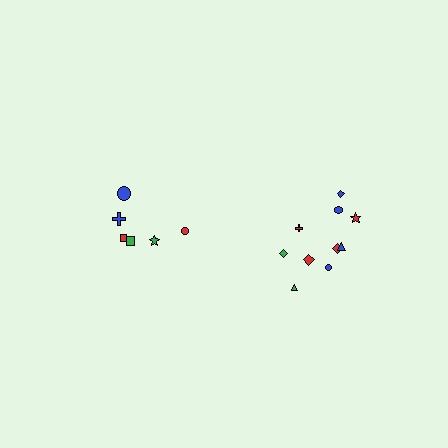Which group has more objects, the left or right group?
The right group.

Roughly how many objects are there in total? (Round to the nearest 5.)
Roughly 15 objects in total.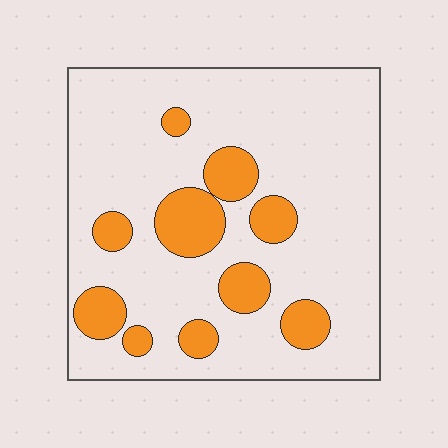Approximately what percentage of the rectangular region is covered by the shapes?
Approximately 20%.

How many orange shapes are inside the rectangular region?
10.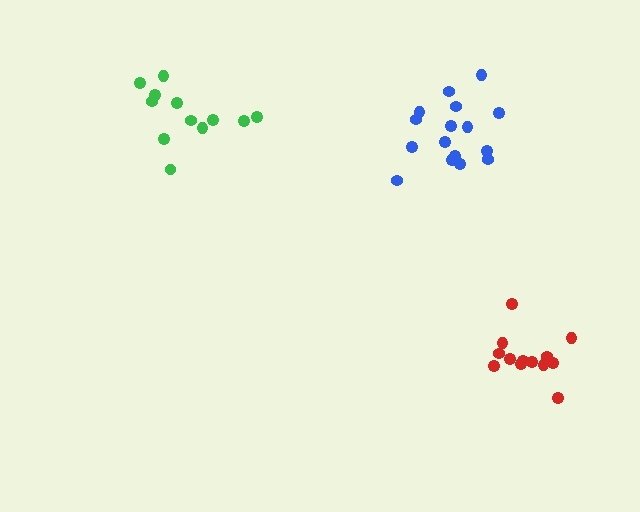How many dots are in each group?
Group 1: 16 dots, Group 2: 13 dots, Group 3: 12 dots (41 total).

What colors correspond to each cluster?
The clusters are colored: blue, red, green.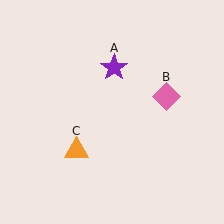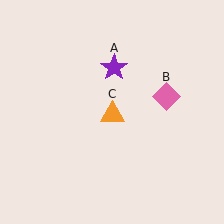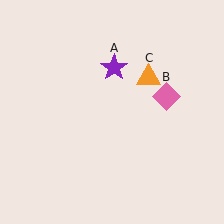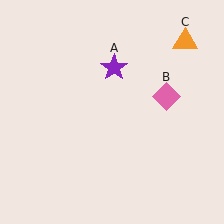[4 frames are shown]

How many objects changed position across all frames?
1 object changed position: orange triangle (object C).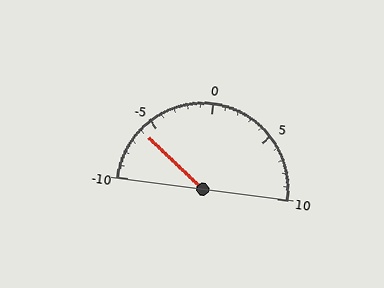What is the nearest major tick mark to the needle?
The nearest major tick mark is -5.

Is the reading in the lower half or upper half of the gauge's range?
The reading is in the lower half of the range (-10 to 10).